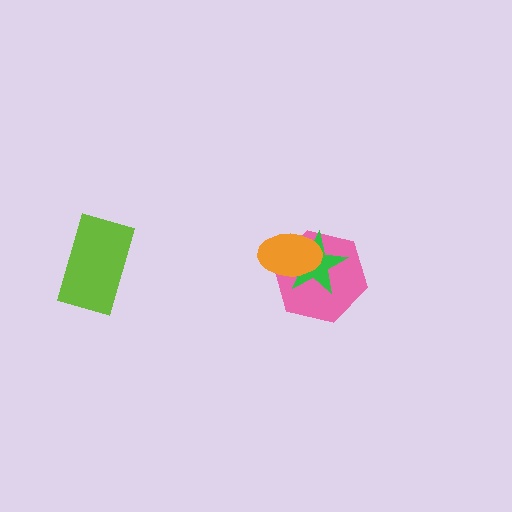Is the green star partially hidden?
Yes, it is partially covered by another shape.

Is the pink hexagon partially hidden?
Yes, it is partially covered by another shape.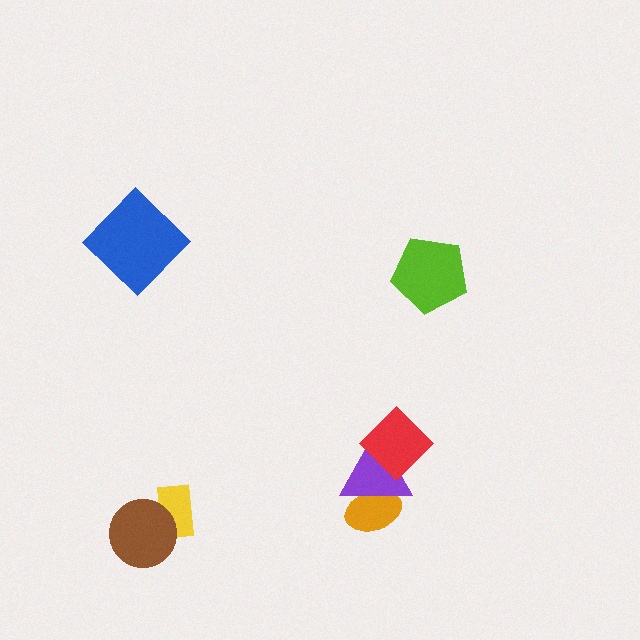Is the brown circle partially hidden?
No, no other shape covers it.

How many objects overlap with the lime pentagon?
0 objects overlap with the lime pentagon.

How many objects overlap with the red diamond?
1 object overlaps with the red diamond.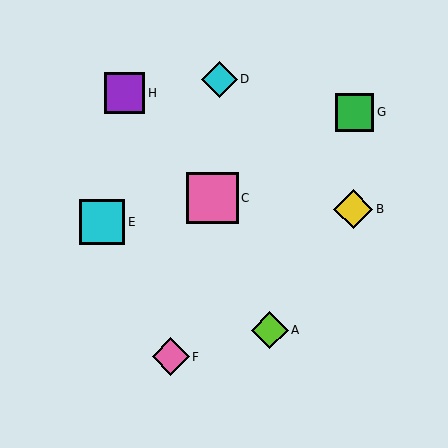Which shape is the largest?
The pink square (labeled C) is the largest.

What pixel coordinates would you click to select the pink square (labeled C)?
Click at (213, 198) to select the pink square C.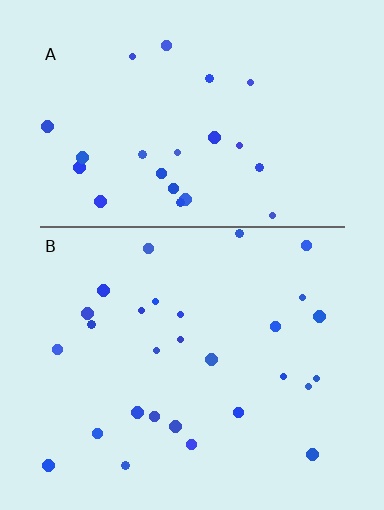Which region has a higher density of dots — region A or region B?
B (the bottom).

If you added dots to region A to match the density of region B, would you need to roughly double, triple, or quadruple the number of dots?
Approximately double.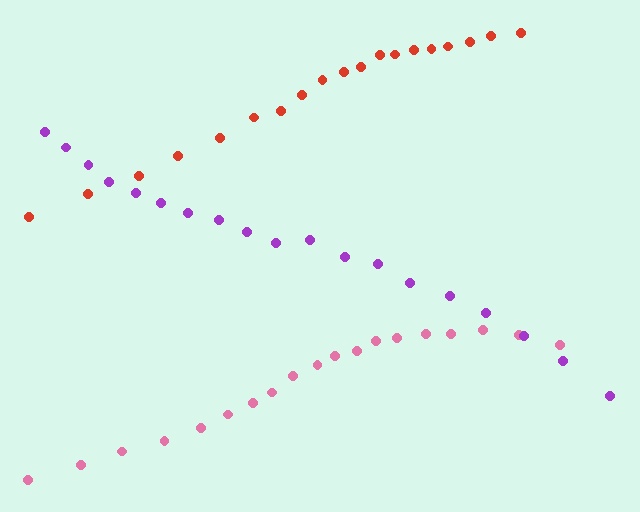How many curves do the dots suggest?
There are 3 distinct paths.